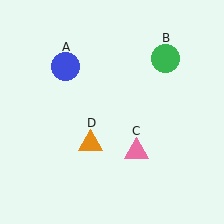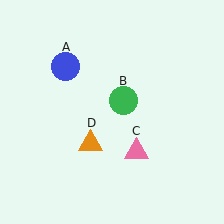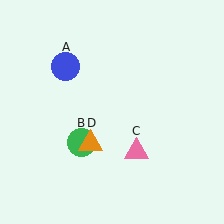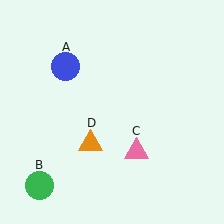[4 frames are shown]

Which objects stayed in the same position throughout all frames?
Blue circle (object A) and pink triangle (object C) and orange triangle (object D) remained stationary.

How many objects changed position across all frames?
1 object changed position: green circle (object B).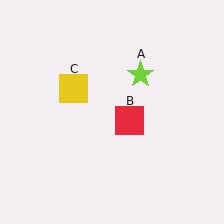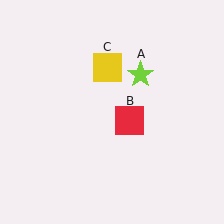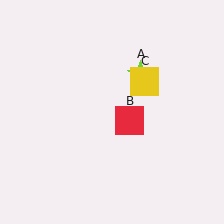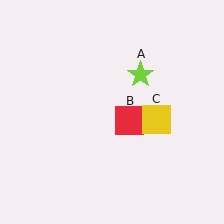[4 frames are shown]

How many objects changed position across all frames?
1 object changed position: yellow square (object C).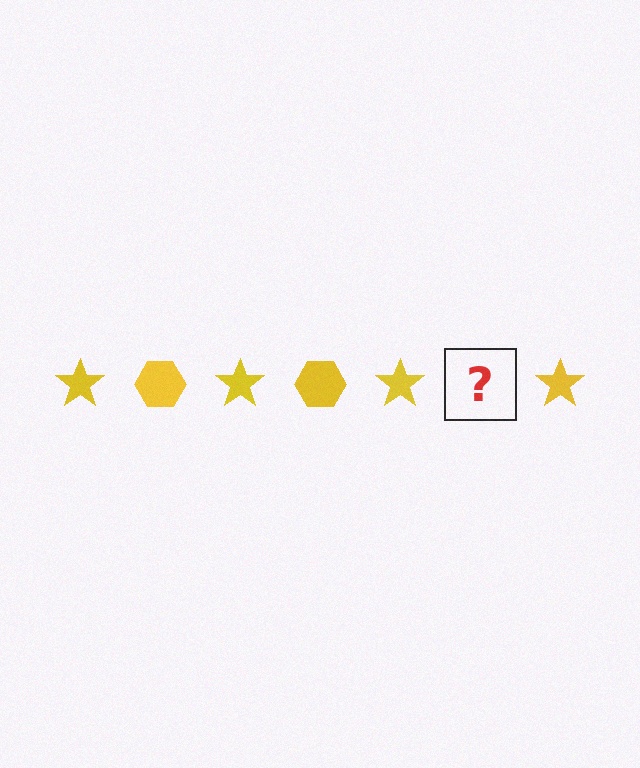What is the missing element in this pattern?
The missing element is a yellow hexagon.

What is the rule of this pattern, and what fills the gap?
The rule is that the pattern cycles through star, hexagon shapes in yellow. The gap should be filled with a yellow hexagon.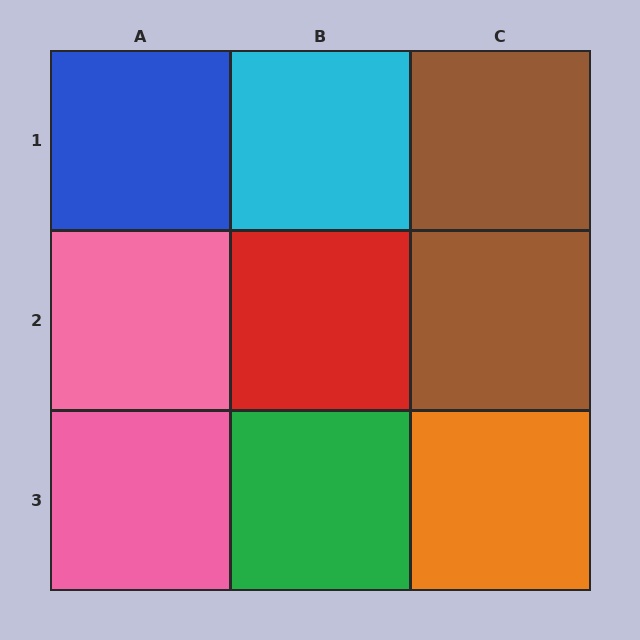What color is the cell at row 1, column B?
Cyan.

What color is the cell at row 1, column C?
Brown.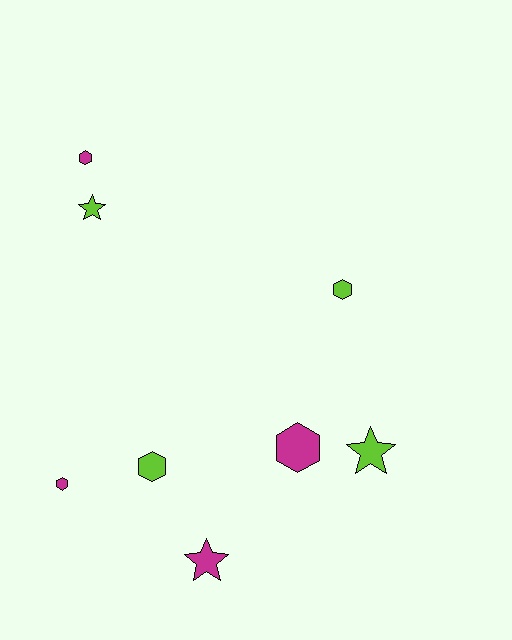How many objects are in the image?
There are 8 objects.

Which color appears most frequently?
Lime, with 4 objects.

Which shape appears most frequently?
Hexagon, with 5 objects.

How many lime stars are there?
There are 2 lime stars.